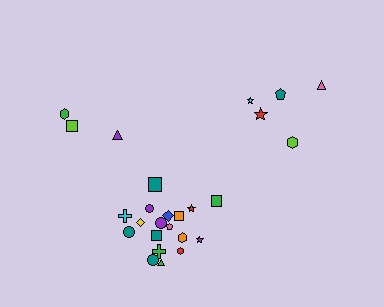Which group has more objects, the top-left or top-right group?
The top-right group.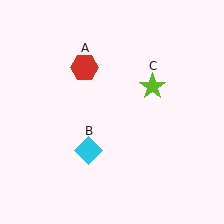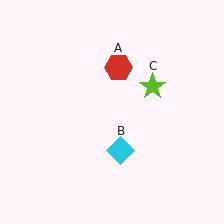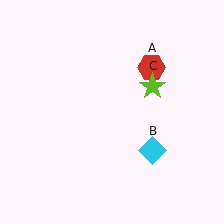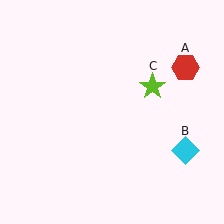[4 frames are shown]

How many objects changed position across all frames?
2 objects changed position: red hexagon (object A), cyan diamond (object B).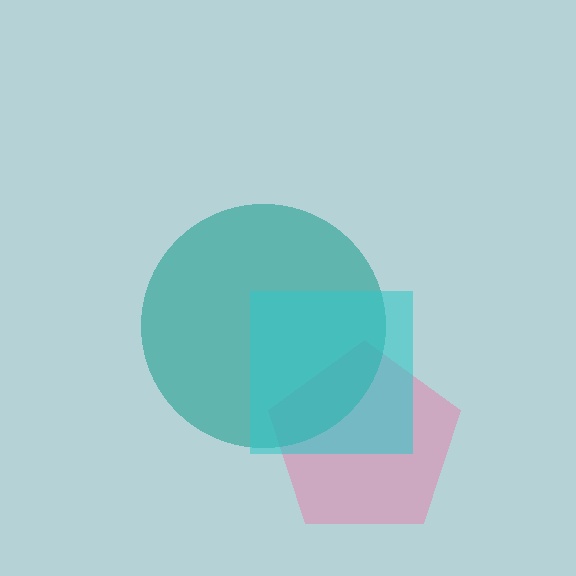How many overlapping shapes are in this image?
There are 3 overlapping shapes in the image.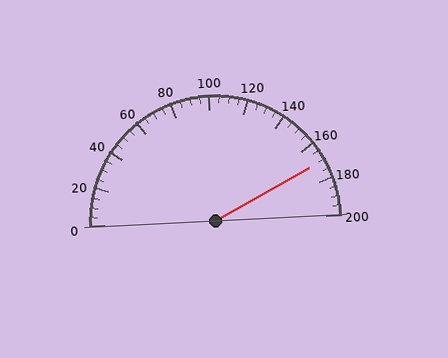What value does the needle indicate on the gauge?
The needle indicates approximately 170.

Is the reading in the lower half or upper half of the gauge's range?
The reading is in the upper half of the range (0 to 200).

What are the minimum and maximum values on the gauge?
The gauge ranges from 0 to 200.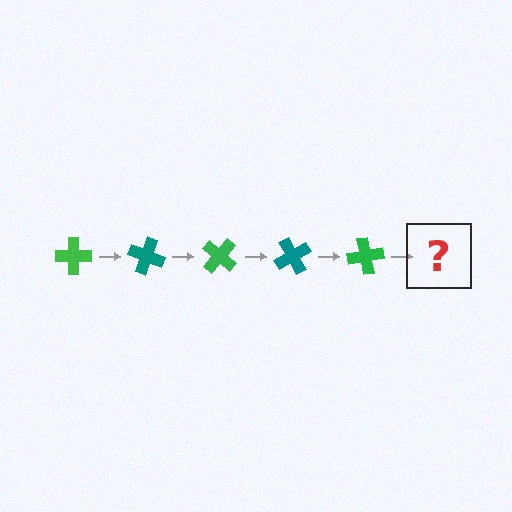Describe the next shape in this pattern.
It should be a teal cross, rotated 100 degrees from the start.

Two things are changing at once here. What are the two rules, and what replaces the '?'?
The two rules are that it rotates 20 degrees each step and the color cycles through green and teal. The '?' should be a teal cross, rotated 100 degrees from the start.